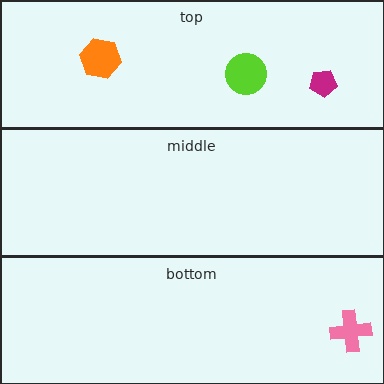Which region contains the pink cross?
The bottom region.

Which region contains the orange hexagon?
The top region.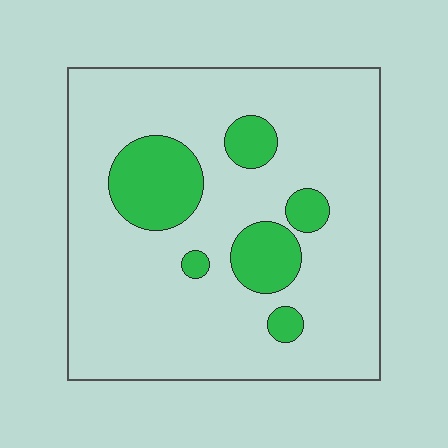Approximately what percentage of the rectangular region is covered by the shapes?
Approximately 15%.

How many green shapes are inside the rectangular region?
6.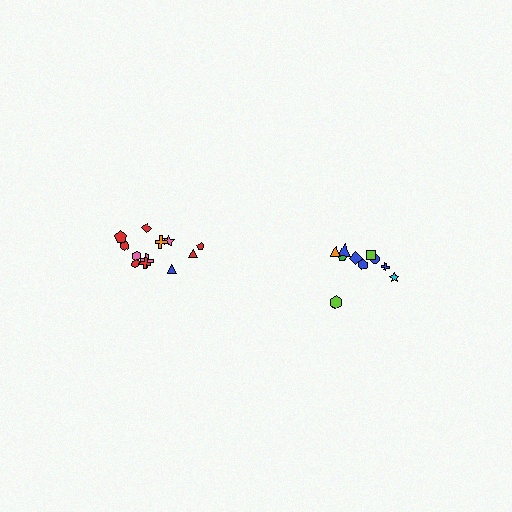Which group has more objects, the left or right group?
The left group.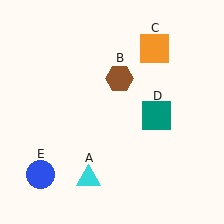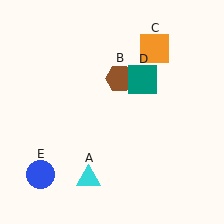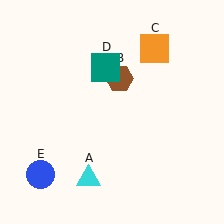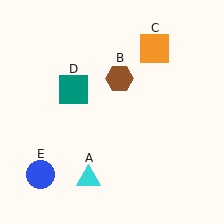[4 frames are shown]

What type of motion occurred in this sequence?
The teal square (object D) rotated counterclockwise around the center of the scene.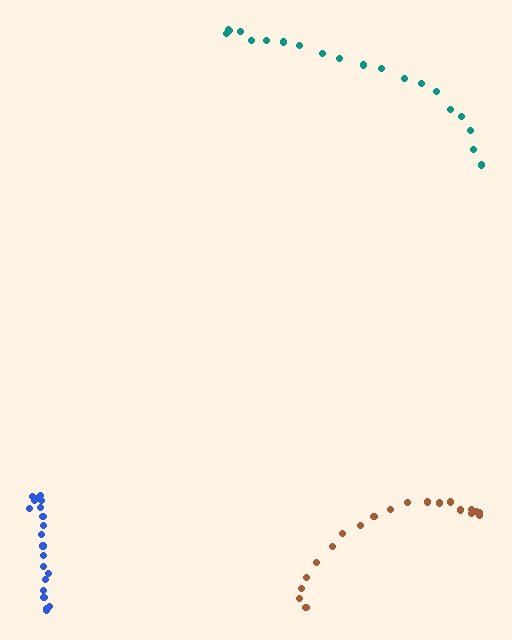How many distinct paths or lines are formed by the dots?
There are 3 distinct paths.